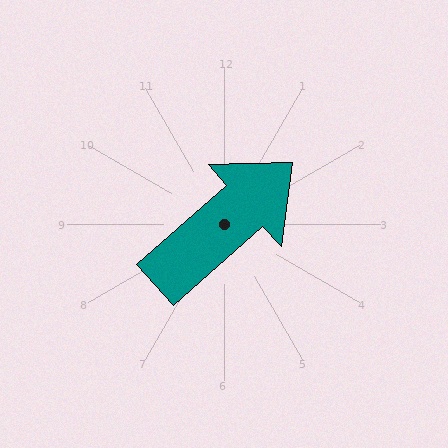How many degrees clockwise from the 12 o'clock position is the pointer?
Approximately 48 degrees.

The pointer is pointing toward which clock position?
Roughly 2 o'clock.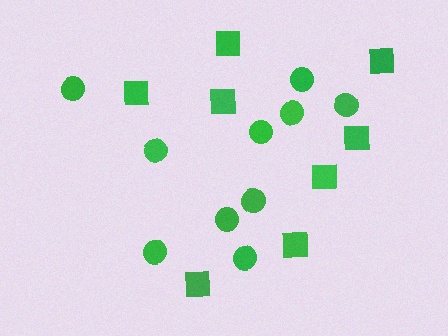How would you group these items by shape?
There are 2 groups: one group of circles (10) and one group of squares (8).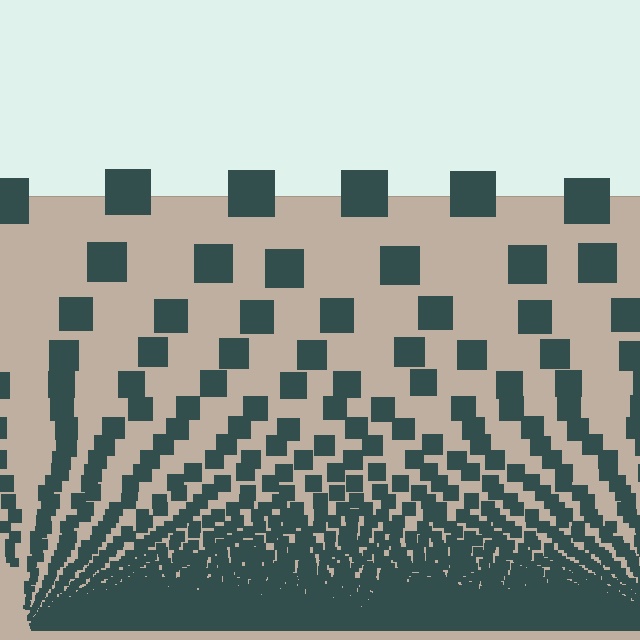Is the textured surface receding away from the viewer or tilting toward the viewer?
The surface appears to tilt toward the viewer. Texture elements get larger and sparser toward the top.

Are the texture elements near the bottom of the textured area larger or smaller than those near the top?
Smaller. The gradient is inverted — elements near the bottom are smaller and denser.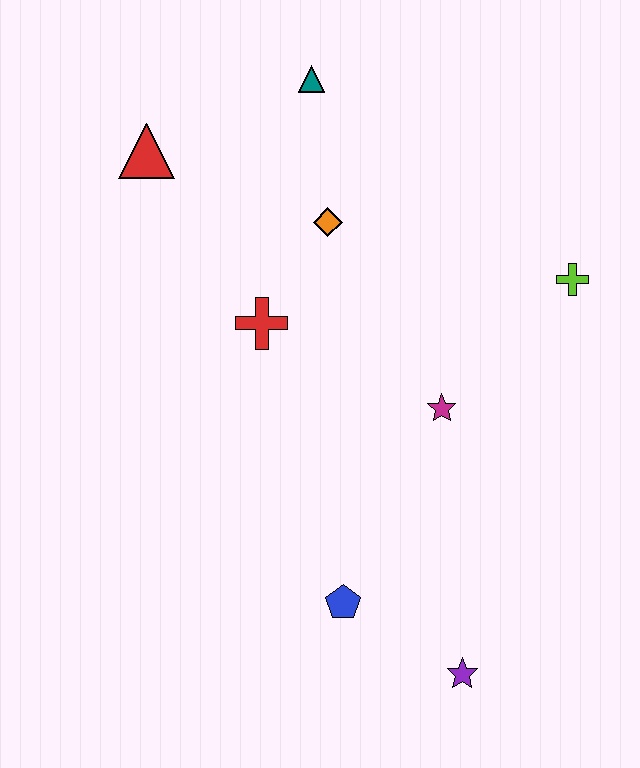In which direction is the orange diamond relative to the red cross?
The orange diamond is above the red cross.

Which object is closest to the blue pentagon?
The purple star is closest to the blue pentagon.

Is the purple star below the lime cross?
Yes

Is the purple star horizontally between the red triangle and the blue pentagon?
No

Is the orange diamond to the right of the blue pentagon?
No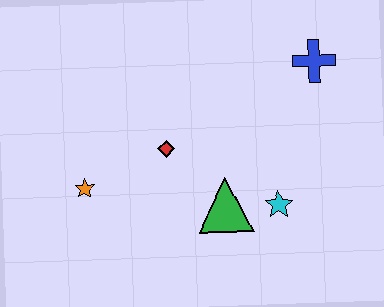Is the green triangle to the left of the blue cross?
Yes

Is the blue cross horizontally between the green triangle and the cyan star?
No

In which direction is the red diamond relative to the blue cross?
The red diamond is to the left of the blue cross.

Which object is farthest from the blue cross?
The orange star is farthest from the blue cross.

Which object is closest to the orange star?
The red diamond is closest to the orange star.